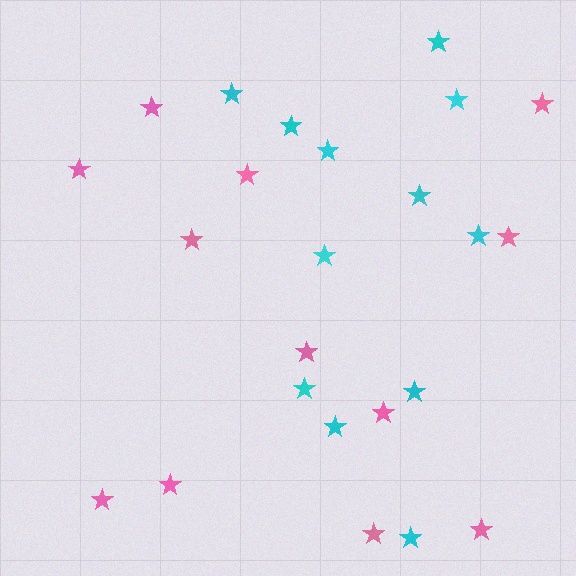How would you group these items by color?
There are 2 groups: one group of cyan stars (12) and one group of pink stars (12).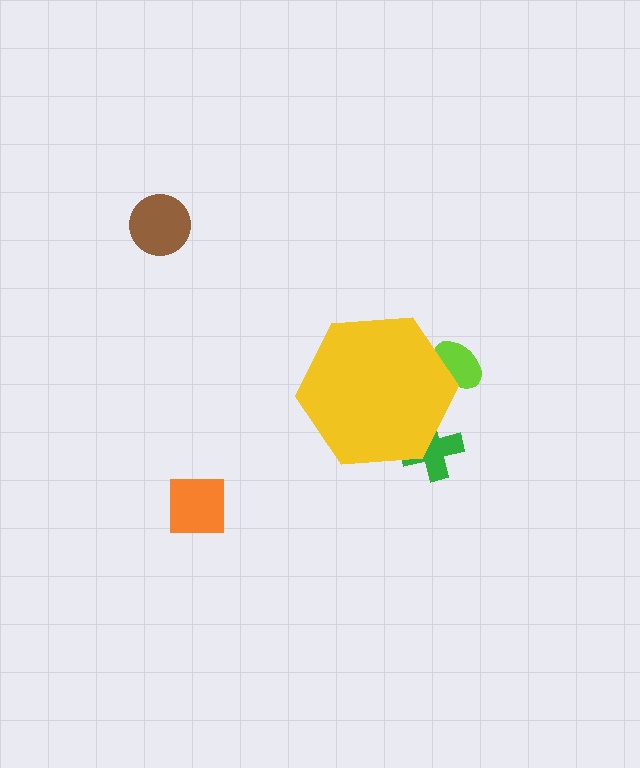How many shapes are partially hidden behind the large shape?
2 shapes are partially hidden.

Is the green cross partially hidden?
Yes, the green cross is partially hidden behind the yellow hexagon.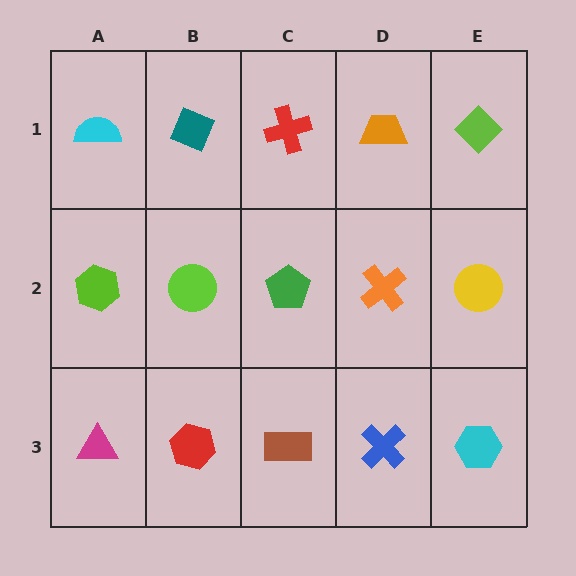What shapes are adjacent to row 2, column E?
A lime diamond (row 1, column E), a cyan hexagon (row 3, column E), an orange cross (row 2, column D).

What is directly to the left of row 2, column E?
An orange cross.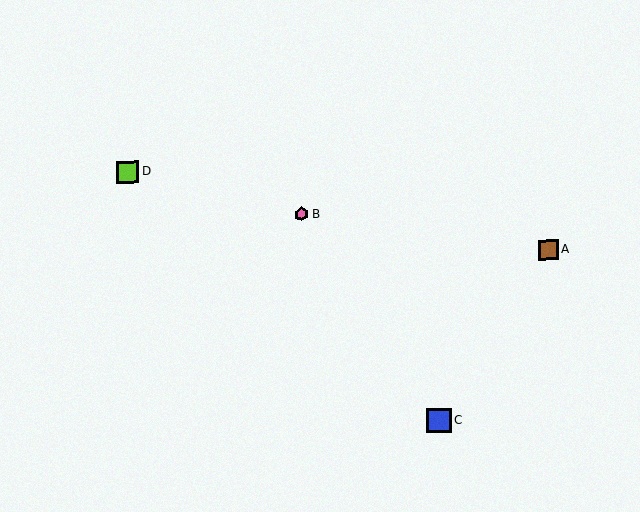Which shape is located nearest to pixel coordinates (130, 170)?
The lime square (labeled D) at (128, 172) is nearest to that location.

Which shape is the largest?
The blue square (labeled C) is the largest.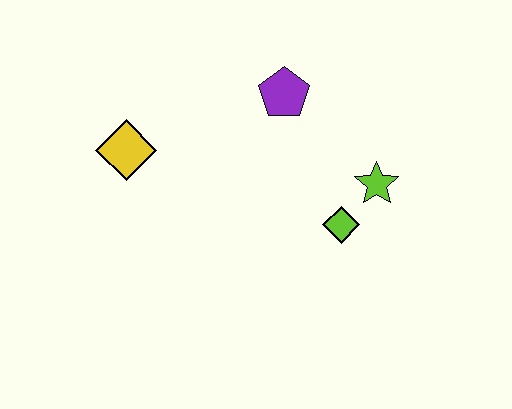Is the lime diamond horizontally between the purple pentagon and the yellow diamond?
No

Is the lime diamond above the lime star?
No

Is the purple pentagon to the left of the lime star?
Yes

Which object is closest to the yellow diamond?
The purple pentagon is closest to the yellow diamond.